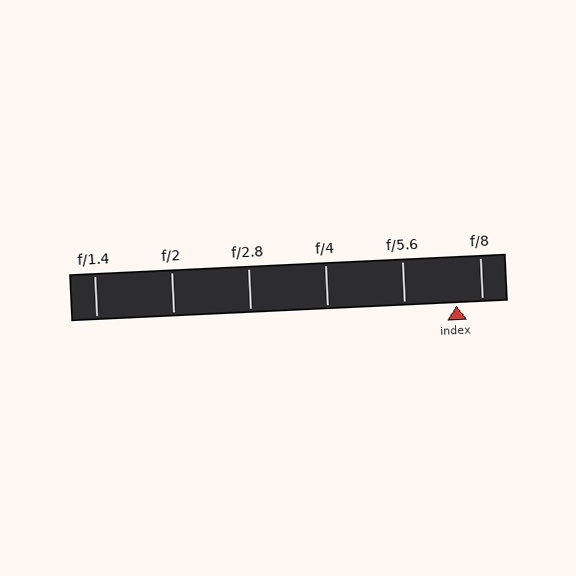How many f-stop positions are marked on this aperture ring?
There are 6 f-stop positions marked.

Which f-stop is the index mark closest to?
The index mark is closest to f/8.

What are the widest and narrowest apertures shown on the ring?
The widest aperture shown is f/1.4 and the narrowest is f/8.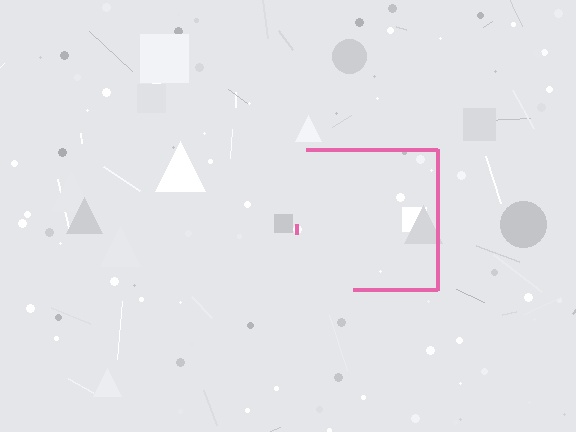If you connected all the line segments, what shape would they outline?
They would outline a square.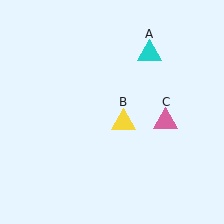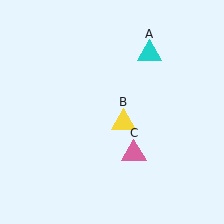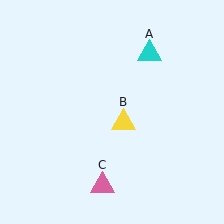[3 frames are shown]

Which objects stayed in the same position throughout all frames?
Cyan triangle (object A) and yellow triangle (object B) remained stationary.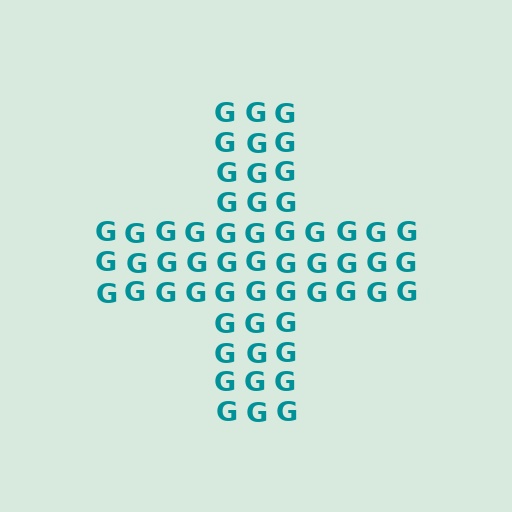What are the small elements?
The small elements are letter G's.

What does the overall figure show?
The overall figure shows a cross.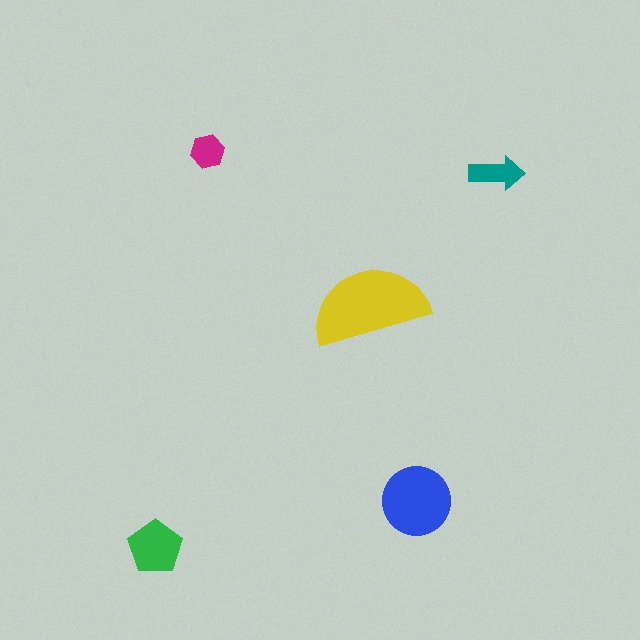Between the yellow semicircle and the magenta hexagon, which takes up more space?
The yellow semicircle.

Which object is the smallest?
The magenta hexagon.